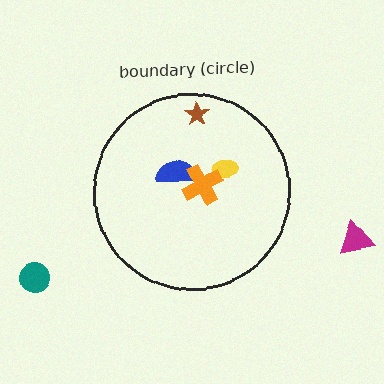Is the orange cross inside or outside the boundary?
Inside.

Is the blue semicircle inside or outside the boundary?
Inside.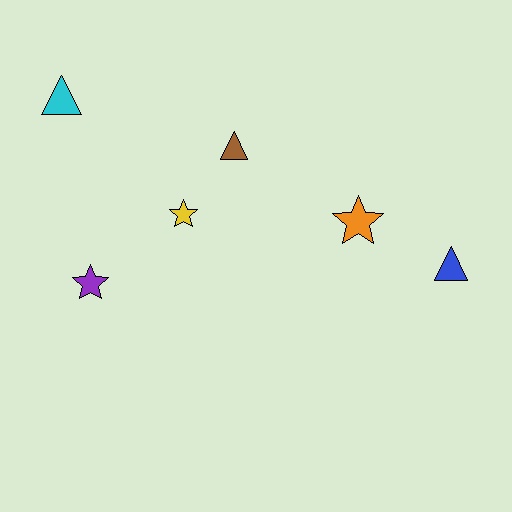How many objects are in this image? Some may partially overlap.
There are 6 objects.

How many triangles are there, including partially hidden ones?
There are 3 triangles.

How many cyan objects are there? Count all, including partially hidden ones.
There is 1 cyan object.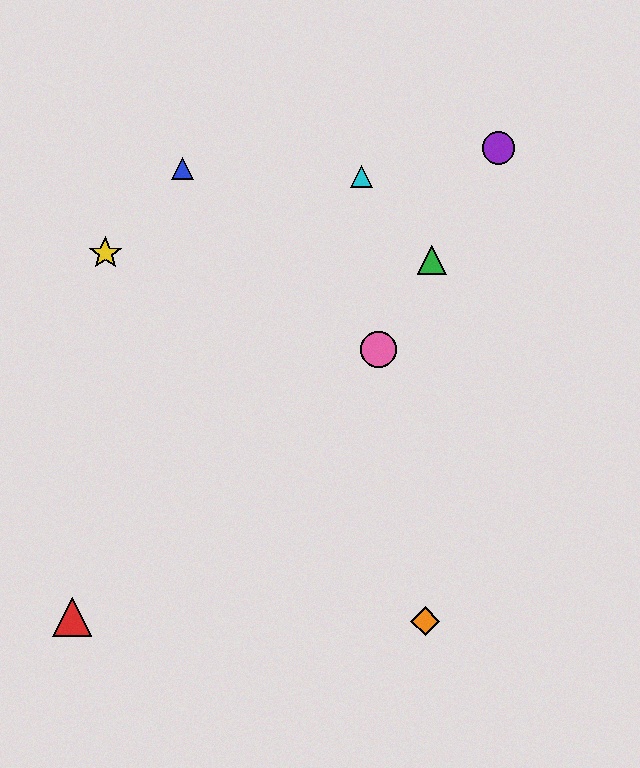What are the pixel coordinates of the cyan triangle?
The cyan triangle is at (362, 177).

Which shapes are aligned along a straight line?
The green triangle, the purple circle, the pink circle are aligned along a straight line.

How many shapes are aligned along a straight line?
3 shapes (the green triangle, the purple circle, the pink circle) are aligned along a straight line.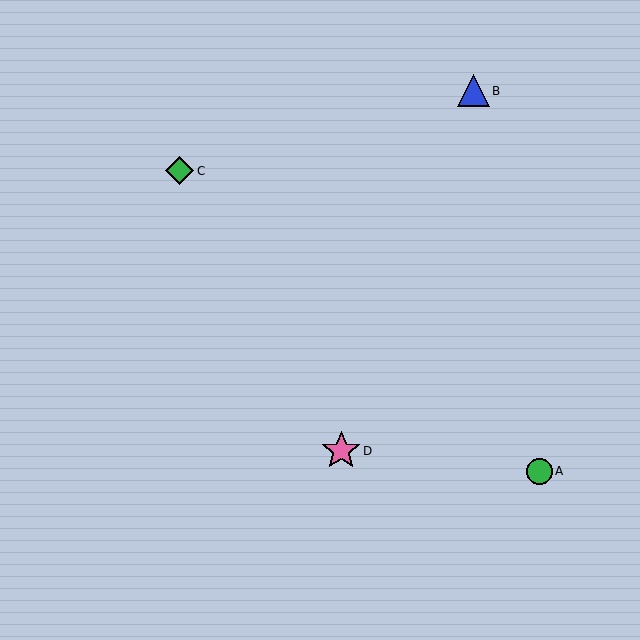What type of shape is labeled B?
Shape B is a blue triangle.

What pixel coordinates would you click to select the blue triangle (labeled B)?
Click at (474, 91) to select the blue triangle B.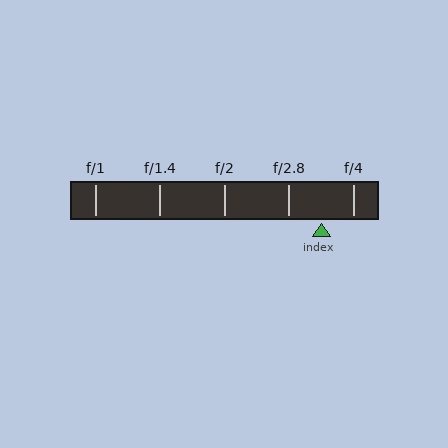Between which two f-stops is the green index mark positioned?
The index mark is between f/2.8 and f/4.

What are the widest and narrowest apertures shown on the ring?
The widest aperture shown is f/1 and the narrowest is f/4.